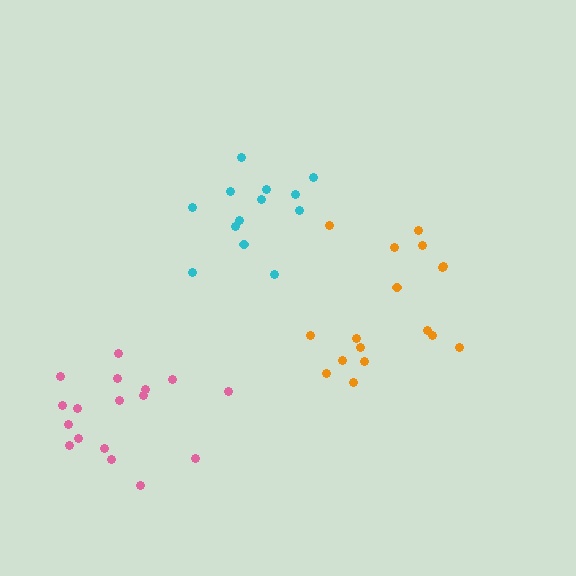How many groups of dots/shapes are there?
There are 3 groups.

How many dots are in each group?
Group 1: 17 dots, Group 2: 17 dots, Group 3: 13 dots (47 total).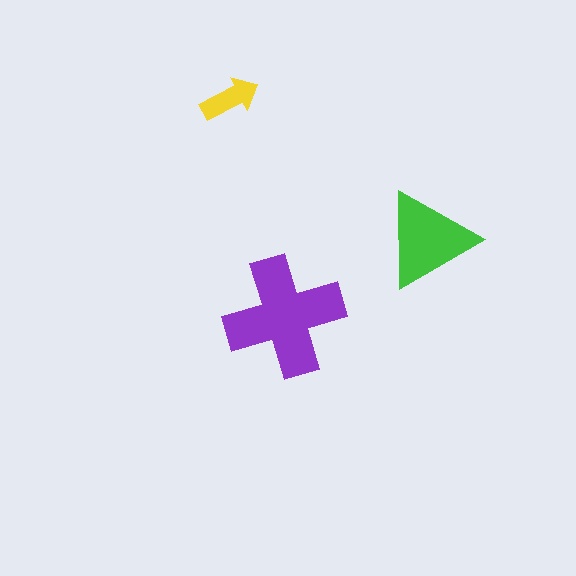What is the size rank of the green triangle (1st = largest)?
2nd.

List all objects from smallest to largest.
The yellow arrow, the green triangle, the purple cross.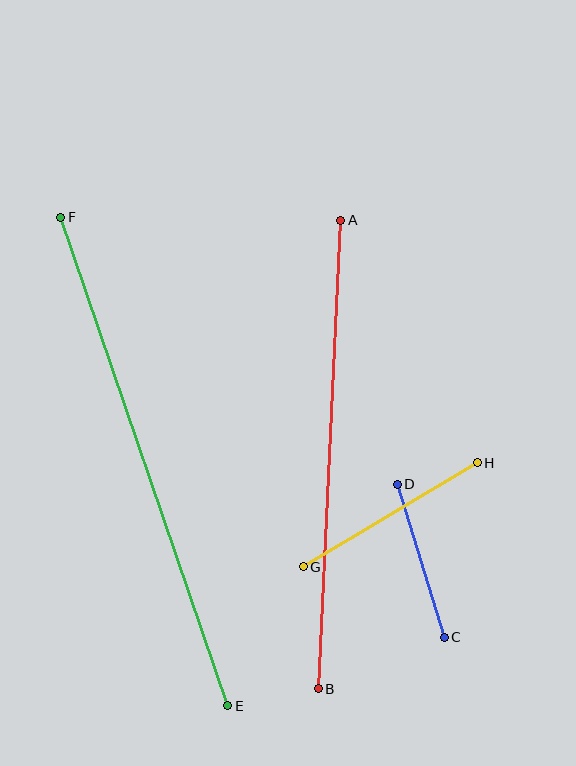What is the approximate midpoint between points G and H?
The midpoint is at approximately (390, 515) pixels.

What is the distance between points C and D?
The distance is approximately 160 pixels.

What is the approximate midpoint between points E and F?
The midpoint is at approximately (144, 462) pixels.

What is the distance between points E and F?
The distance is approximately 516 pixels.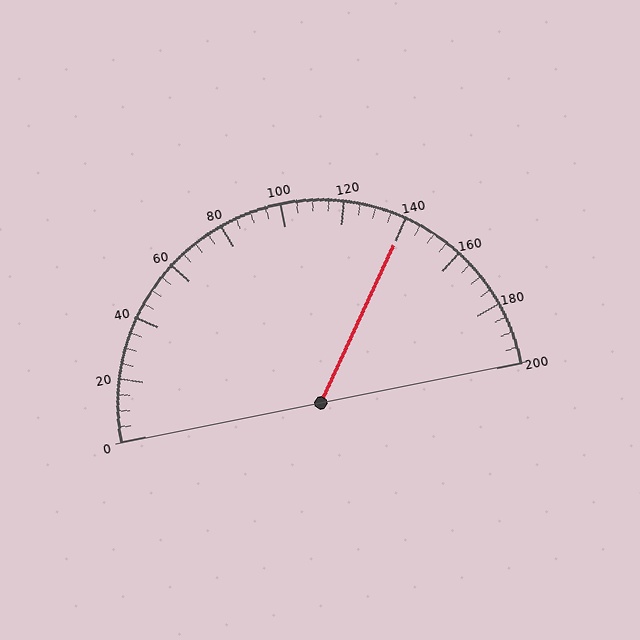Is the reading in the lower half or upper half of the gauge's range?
The reading is in the upper half of the range (0 to 200).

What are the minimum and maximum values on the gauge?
The gauge ranges from 0 to 200.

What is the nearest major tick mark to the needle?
The nearest major tick mark is 140.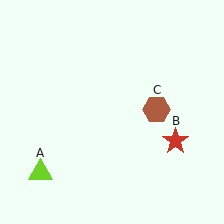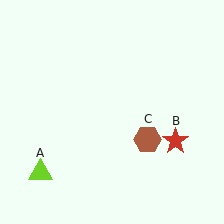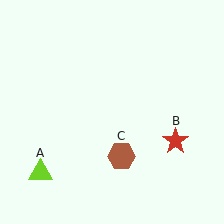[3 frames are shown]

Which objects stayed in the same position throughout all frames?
Lime triangle (object A) and red star (object B) remained stationary.